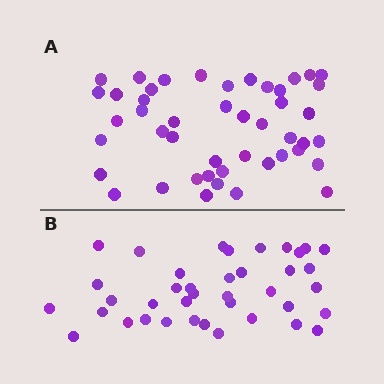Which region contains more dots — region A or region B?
Region A (the top region) has more dots.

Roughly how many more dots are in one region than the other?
Region A has roughly 8 or so more dots than region B.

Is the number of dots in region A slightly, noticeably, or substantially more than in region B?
Region A has only slightly more — the two regions are fairly close. The ratio is roughly 1.2 to 1.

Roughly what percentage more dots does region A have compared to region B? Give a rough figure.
About 20% more.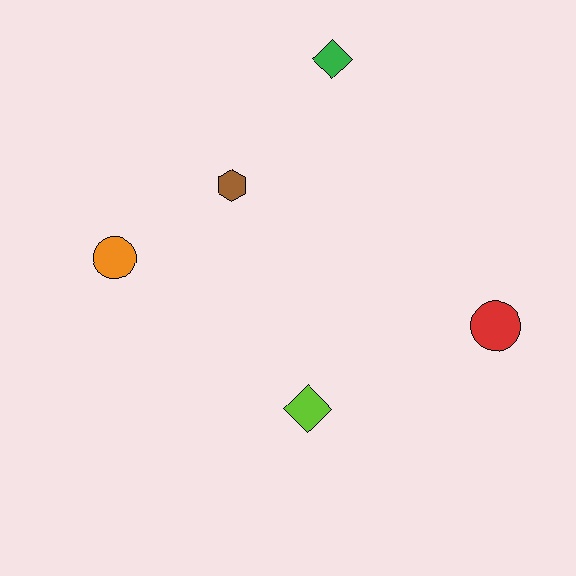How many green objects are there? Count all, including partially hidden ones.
There is 1 green object.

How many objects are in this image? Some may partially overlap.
There are 5 objects.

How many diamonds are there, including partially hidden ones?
There are 2 diamonds.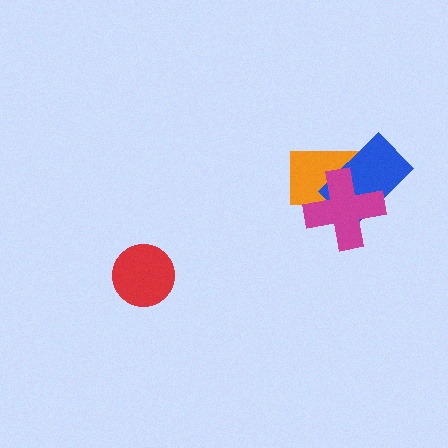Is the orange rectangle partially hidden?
Yes, it is partially covered by another shape.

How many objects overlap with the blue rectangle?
2 objects overlap with the blue rectangle.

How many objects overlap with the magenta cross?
2 objects overlap with the magenta cross.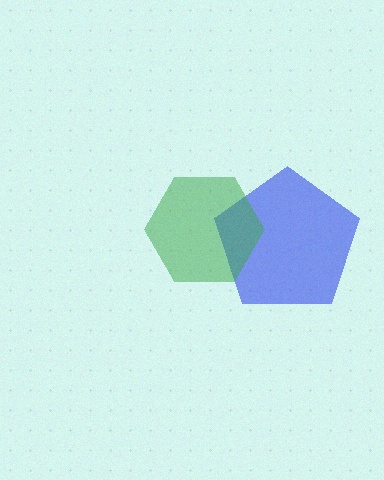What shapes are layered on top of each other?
The layered shapes are: a blue pentagon, a green hexagon.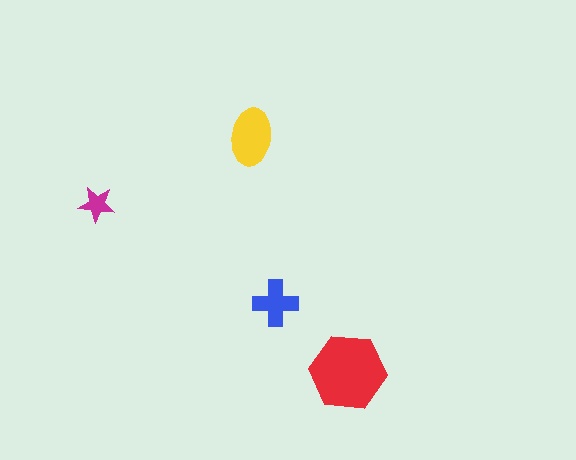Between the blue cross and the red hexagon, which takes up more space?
The red hexagon.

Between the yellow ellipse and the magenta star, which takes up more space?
The yellow ellipse.